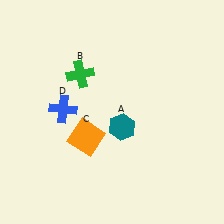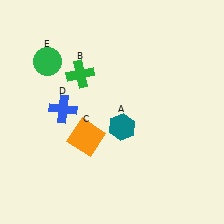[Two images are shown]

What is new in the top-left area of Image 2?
A green circle (E) was added in the top-left area of Image 2.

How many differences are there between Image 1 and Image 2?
There is 1 difference between the two images.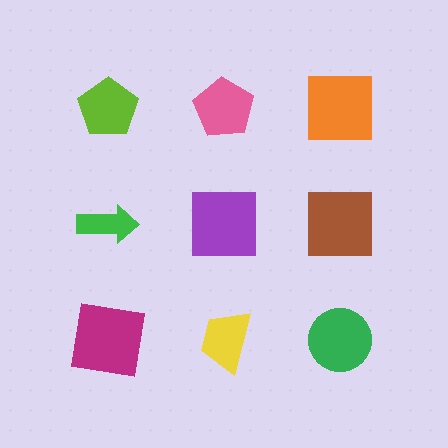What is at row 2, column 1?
A green arrow.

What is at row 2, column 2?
A purple square.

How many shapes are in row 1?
3 shapes.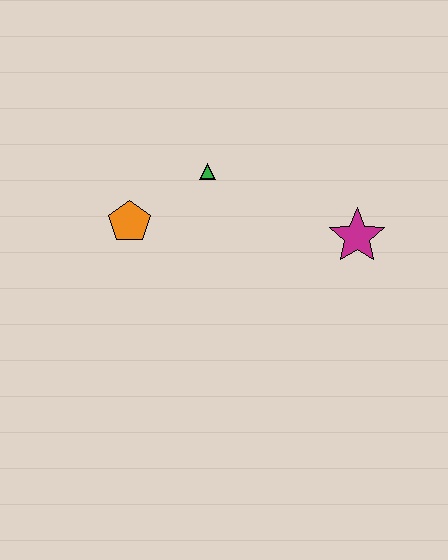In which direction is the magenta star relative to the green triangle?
The magenta star is to the right of the green triangle.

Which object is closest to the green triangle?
The orange pentagon is closest to the green triangle.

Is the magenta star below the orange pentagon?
Yes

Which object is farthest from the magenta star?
The orange pentagon is farthest from the magenta star.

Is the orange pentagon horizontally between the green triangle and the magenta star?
No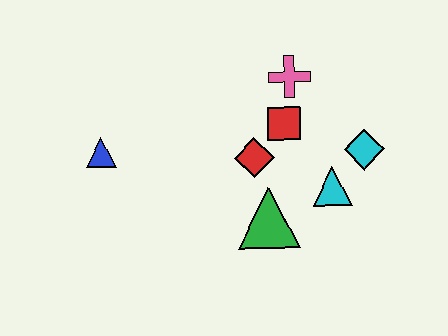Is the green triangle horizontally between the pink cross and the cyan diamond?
No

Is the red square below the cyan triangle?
No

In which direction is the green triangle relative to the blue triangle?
The green triangle is to the right of the blue triangle.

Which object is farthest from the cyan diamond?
The blue triangle is farthest from the cyan diamond.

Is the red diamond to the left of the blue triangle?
No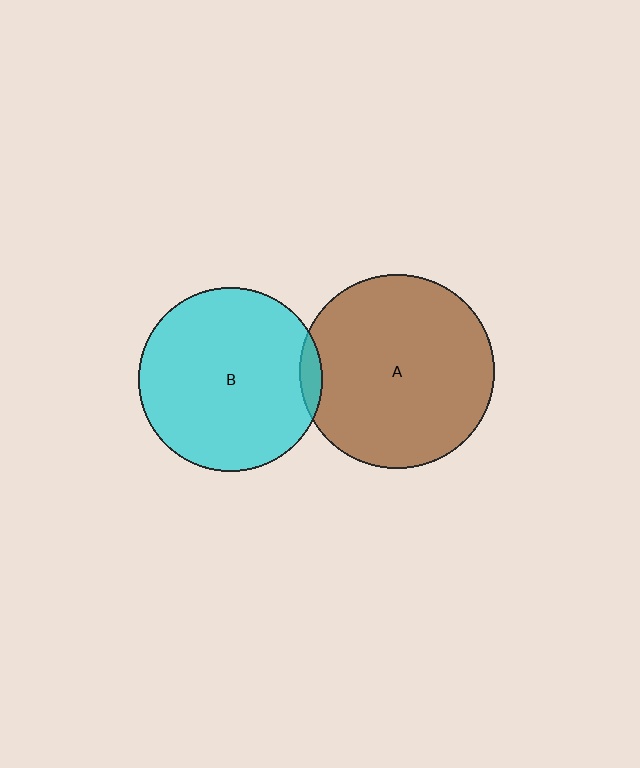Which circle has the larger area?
Circle A (brown).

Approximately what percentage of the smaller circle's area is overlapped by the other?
Approximately 5%.